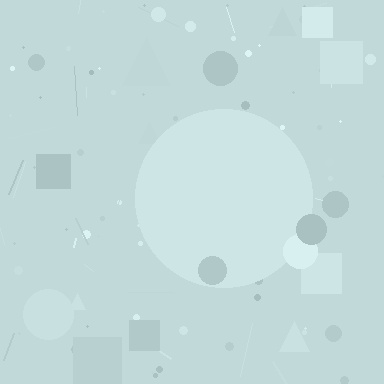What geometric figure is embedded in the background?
A circle is embedded in the background.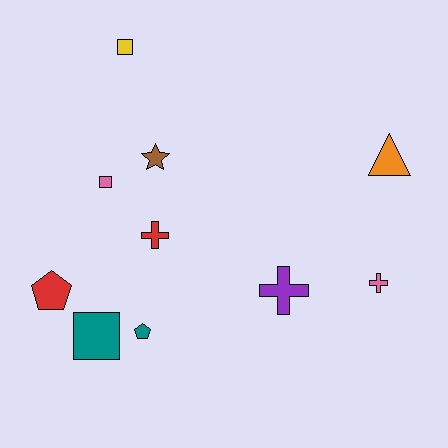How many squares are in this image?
There are 3 squares.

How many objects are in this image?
There are 10 objects.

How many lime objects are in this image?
There are no lime objects.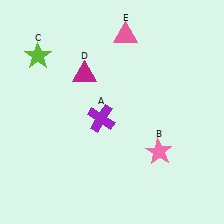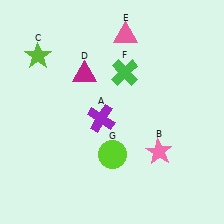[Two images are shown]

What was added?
A green cross (F), a lime circle (G) were added in Image 2.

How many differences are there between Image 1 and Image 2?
There are 2 differences between the two images.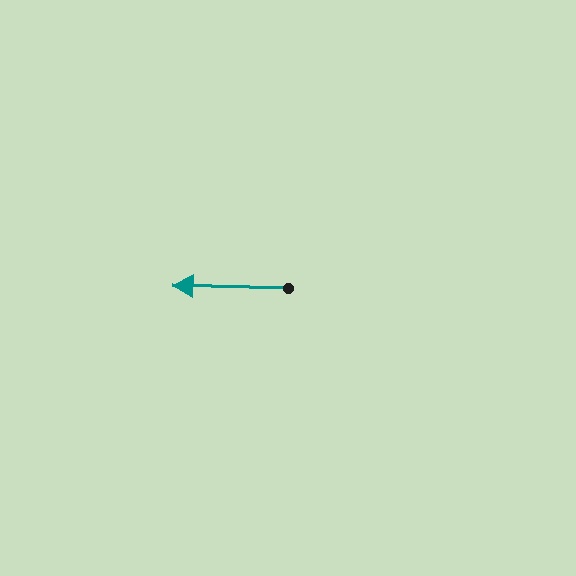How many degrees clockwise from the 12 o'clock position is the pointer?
Approximately 271 degrees.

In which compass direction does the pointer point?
West.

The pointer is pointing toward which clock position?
Roughly 9 o'clock.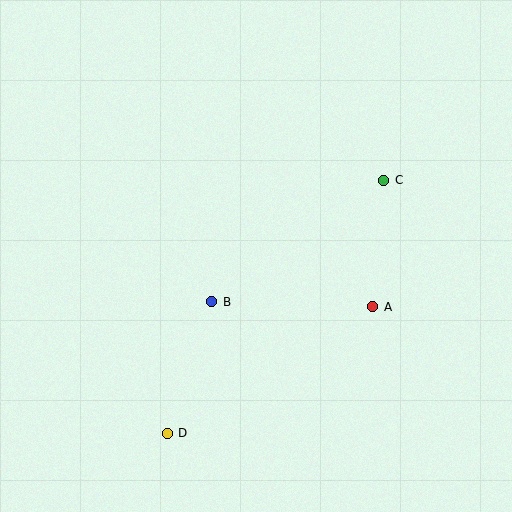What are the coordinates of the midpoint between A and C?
The midpoint between A and C is at (378, 243).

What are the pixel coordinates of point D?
Point D is at (167, 433).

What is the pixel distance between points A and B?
The distance between A and B is 161 pixels.